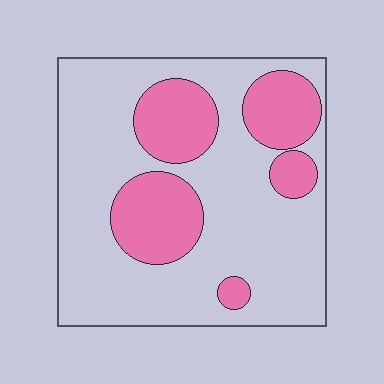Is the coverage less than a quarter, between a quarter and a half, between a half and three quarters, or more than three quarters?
Between a quarter and a half.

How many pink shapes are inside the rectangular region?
5.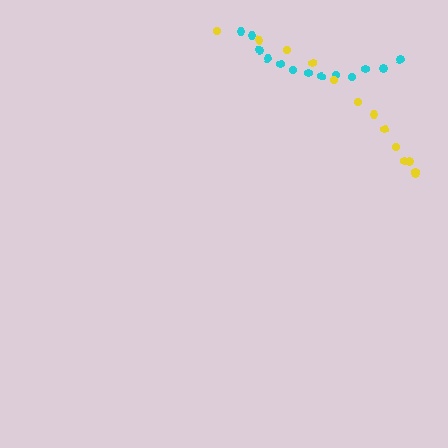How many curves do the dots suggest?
There are 2 distinct paths.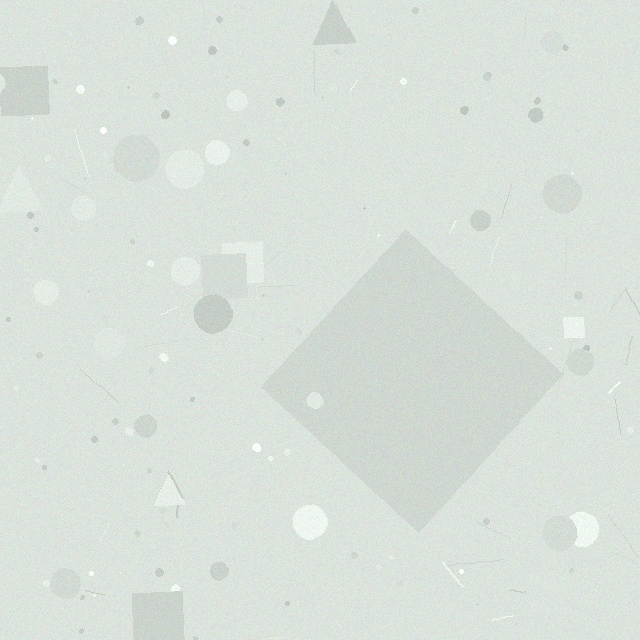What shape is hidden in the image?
A diamond is hidden in the image.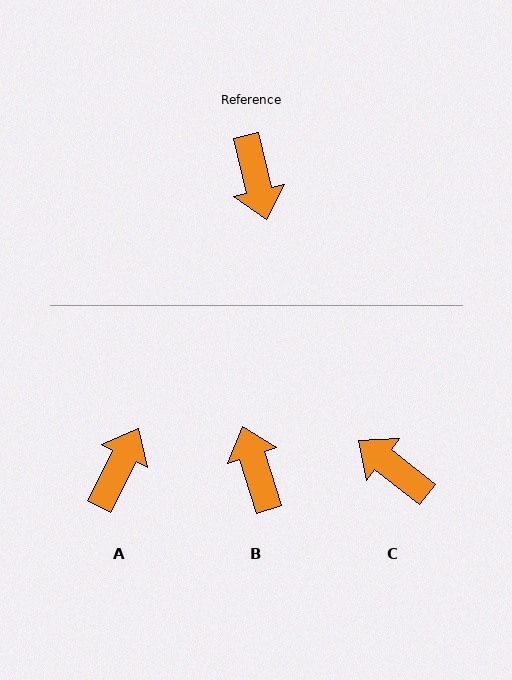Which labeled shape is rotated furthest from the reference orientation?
B, about 176 degrees away.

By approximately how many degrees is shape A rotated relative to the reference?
Approximately 140 degrees counter-clockwise.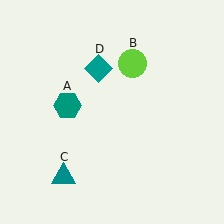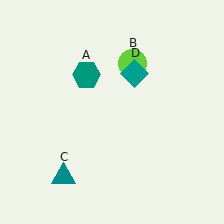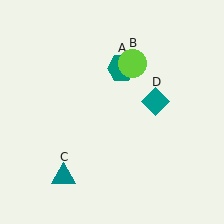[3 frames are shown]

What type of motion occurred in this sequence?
The teal hexagon (object A), teal diamond (object D) rotated clockwise around the center of the scene.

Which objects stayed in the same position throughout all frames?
Lime circle (object B) and teal triangle (object C) remained stationary.